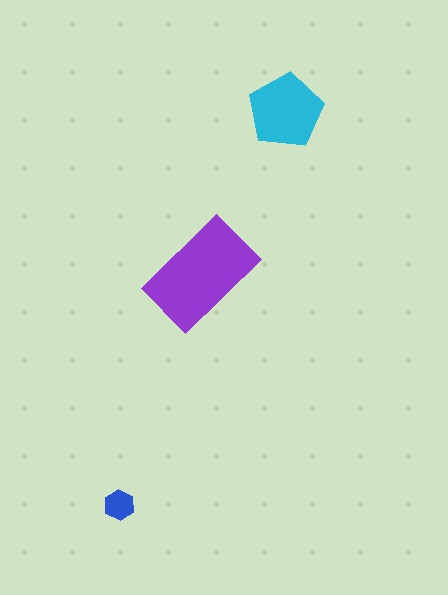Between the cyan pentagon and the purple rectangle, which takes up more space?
The purple rectangle.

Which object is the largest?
The purple rectangle.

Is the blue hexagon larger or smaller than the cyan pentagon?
Smaller.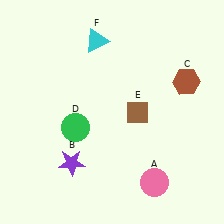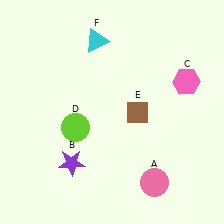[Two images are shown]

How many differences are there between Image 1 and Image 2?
There are 2 differences between the two images.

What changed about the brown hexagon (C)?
In Image 1, C is brown. In Image 2, it changed to pink.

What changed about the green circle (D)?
In Image 1, D is green. In Image 2, it changed to lime.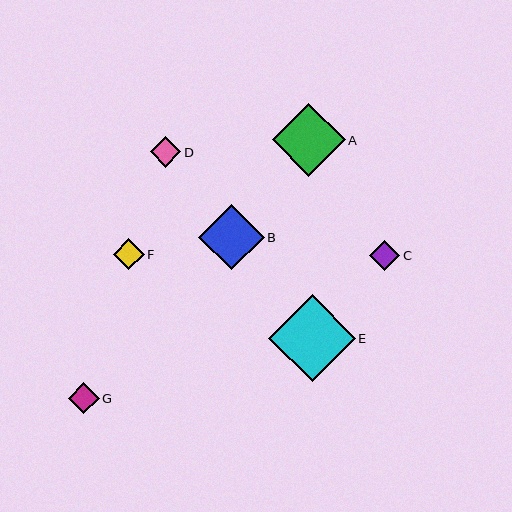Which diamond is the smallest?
Diamond C is the smallest with a size of approximately 30 pixels.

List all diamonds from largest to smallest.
From largest to smallest: E, A, B, F, G, D, C.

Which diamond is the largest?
Diamond E is the largest with a size of approximately 87 pixels.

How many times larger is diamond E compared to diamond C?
Diamond E is approximately 2.9 times the size of diamond C.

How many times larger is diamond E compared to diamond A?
Diamond E is approximately 1.2 times the size of diamond A.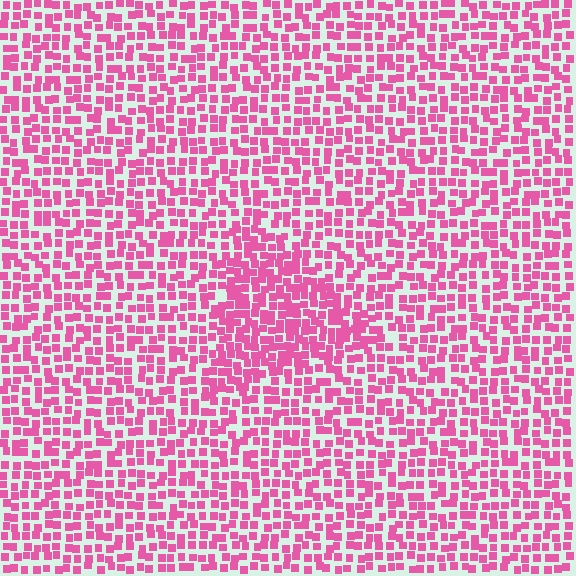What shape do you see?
I see a triangle.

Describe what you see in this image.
The image contains small pink elements arranged at two different densities. A triangle-shaped region is visible where the elements are more densely packed than the surrounding area.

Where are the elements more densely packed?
The elements are more densely packed inside the triangle boundary.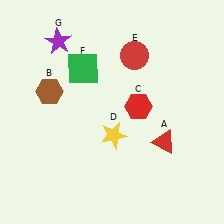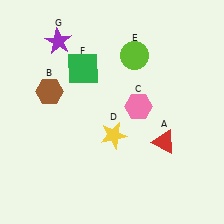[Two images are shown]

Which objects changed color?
C changed from red to pink. E changed from red to lime.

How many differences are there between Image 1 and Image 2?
There are 2 differences between the two images.